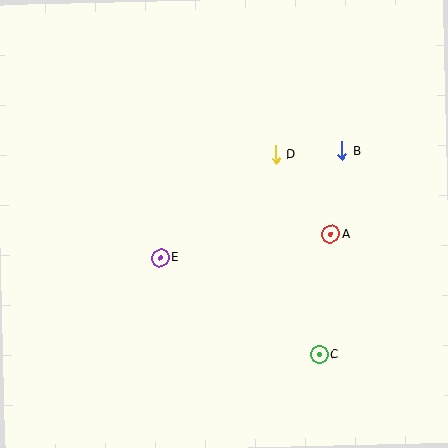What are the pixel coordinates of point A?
Point A is at (331, 234).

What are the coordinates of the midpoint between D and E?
The midpoint between D and E is at (218, 206).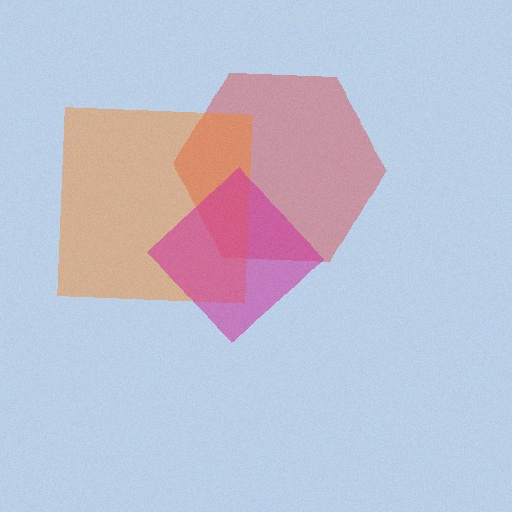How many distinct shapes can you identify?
There are 3 distinct shapes: a red hexagon, an orange square, a magenta diamond.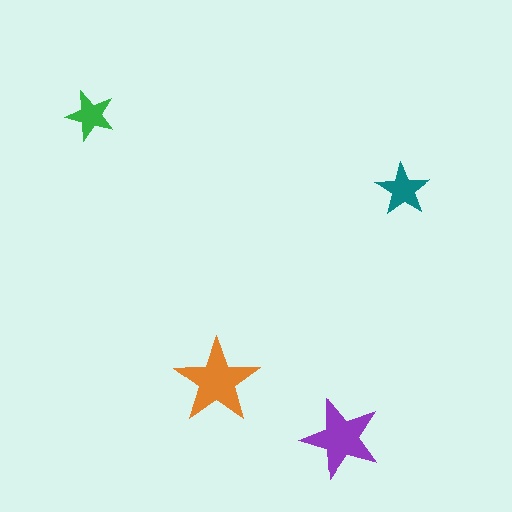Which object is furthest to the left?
The green star is leftmost.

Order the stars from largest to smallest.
the orange one, the purple one, the teal one, the green one.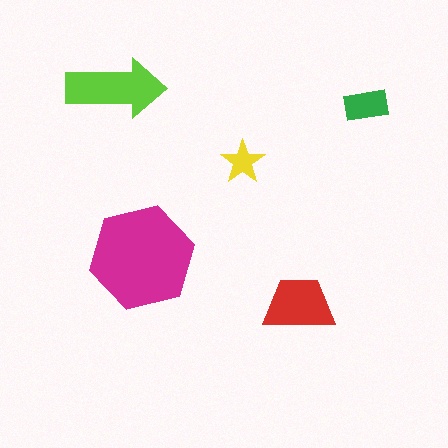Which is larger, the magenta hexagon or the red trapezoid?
The magenta hexagon.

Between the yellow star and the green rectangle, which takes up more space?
The green rectangle.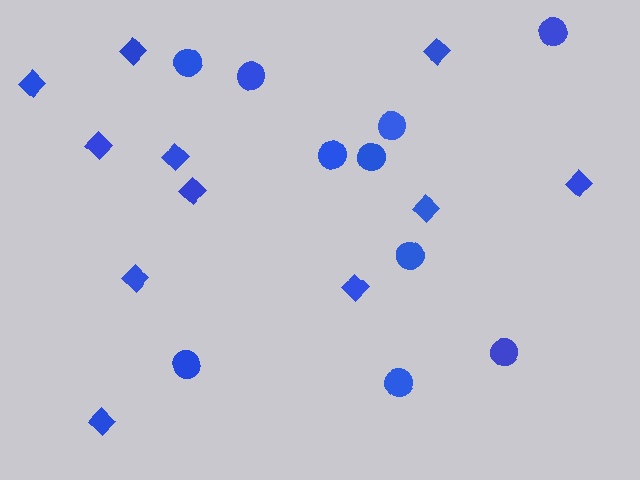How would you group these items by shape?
There are 2 groups: one group of diamonds (11) and one group of circles (10).